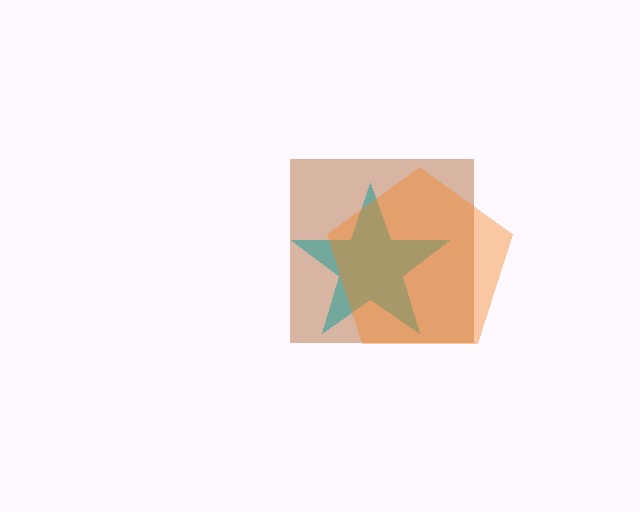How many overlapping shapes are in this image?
There are 3 overlapping shapes in the image.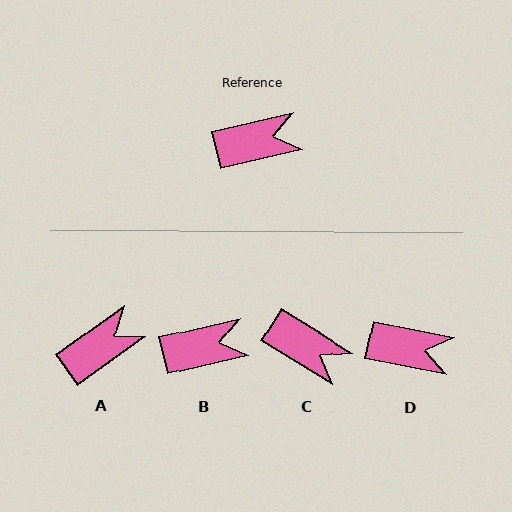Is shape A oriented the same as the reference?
No, it is off by about 23 degrees.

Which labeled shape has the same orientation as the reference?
B.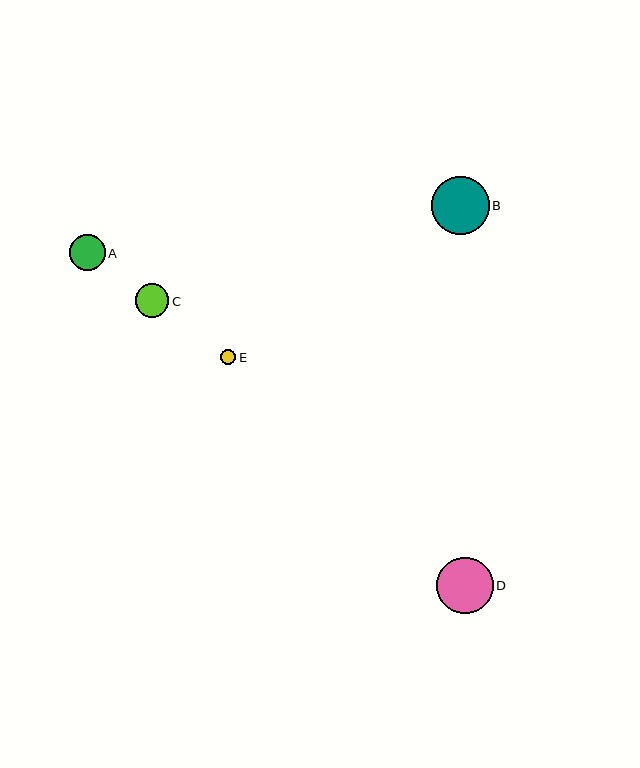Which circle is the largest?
Circle B is the largest with a size of approximately 58 pixels.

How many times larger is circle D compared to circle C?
Circle D is approximately 1.7 times the size of circle C.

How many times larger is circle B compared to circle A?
Circle B is approximately 1.6 times the size of circle A.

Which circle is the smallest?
Circle E is the smallest with a size of approximately 15 pixels.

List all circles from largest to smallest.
From largest to smallest: B, D, A, C, E.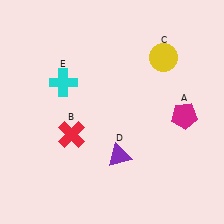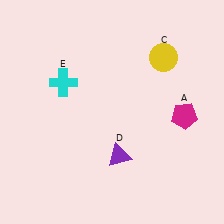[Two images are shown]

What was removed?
The red cross (B) was removed in Image 2.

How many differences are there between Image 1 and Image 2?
There is 1 difference between the two images.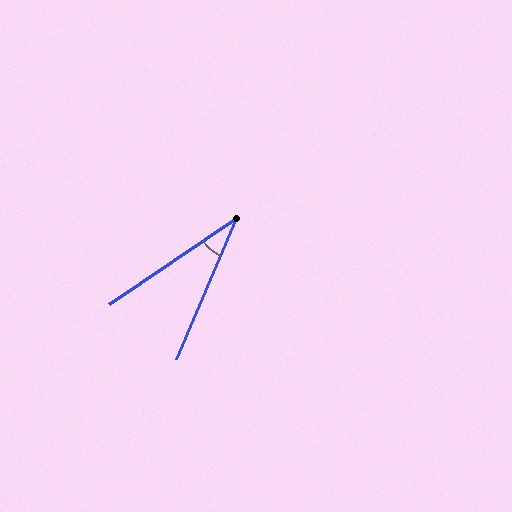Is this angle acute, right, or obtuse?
It is acute.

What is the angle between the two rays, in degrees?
Approximately 33 degrees.